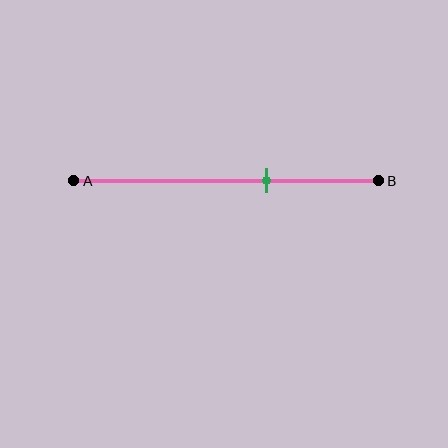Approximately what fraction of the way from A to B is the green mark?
The green mark is approximately 65% of the way from A to B.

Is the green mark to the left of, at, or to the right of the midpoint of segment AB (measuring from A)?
The green mark is to the right of the midpoint of segment AB.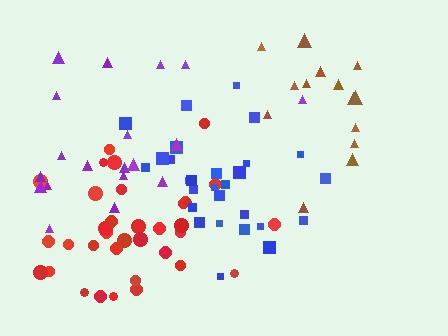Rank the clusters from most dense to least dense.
red, blue, brown, purple.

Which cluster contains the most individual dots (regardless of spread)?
Red (35).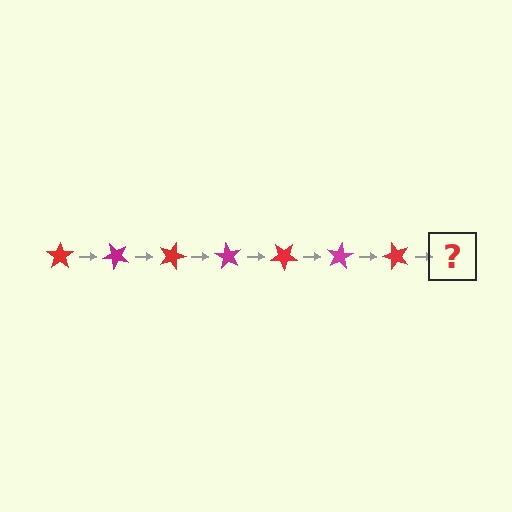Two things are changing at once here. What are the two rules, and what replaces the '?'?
The two rules are that it rotates 45 degrees each step and the color cycles through red and magenta. The '?' should be a magenta star, rotated 315 degrees from the start.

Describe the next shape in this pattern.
It should be a magenta star, rotated 315 degrees from the start.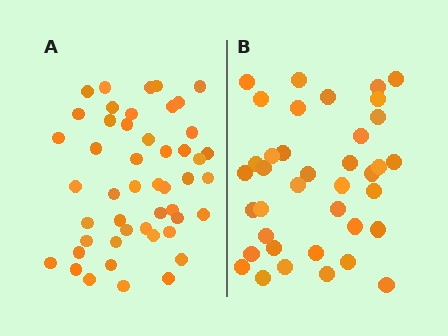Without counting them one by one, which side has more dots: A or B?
Region A (the left region) has more dots.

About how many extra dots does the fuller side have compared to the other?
Region A has roughly 10 or so more dots than region B.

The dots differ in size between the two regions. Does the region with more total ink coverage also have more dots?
No. Region B has more total ink coverage because its dots are larger, but region A actually contains more individual dots. Total area can be misleading — the number of items is what matters here.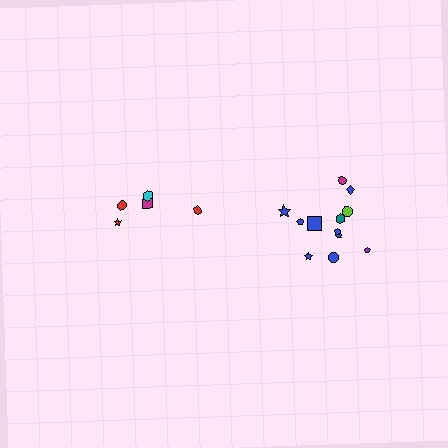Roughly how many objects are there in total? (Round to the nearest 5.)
Roughly 15 objects in total.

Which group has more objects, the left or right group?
The right group.